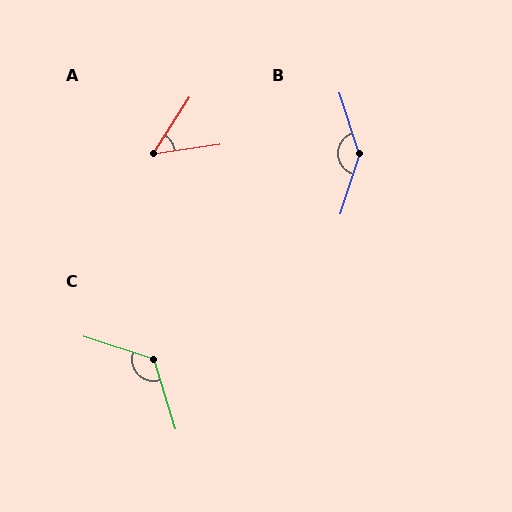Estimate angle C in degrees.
Approximately 125 degrees.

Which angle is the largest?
B, at approximately 145 degrees.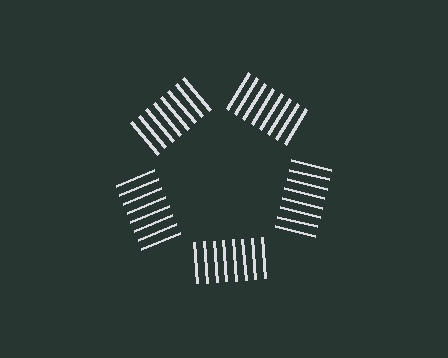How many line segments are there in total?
40 — 8 along each of the 5 edges.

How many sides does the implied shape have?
5 sides — the line-ends trace a pentagon.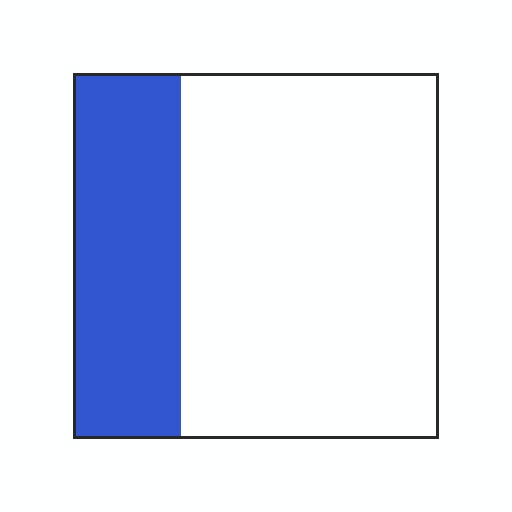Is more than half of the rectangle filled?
No.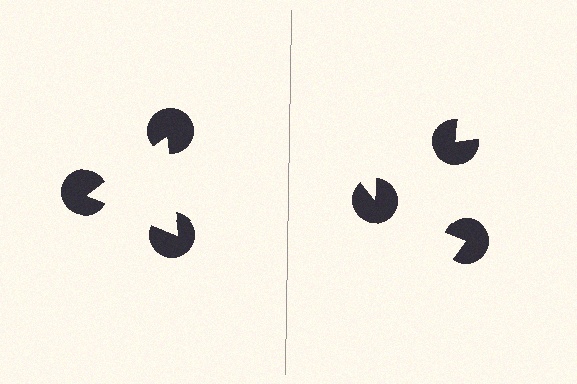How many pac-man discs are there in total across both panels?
6 — 3 on each side.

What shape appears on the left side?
An illusory triangle.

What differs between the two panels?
The pac-man discs are positioned identically on both sides; only the wedge orientations differ. On the left they align to a triangle; on the right they are misaligned.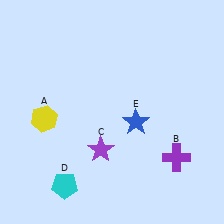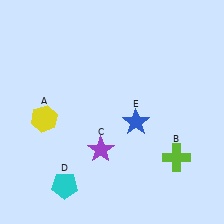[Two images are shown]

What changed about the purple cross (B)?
In Image 1, B is purple. In Image 2, it changed to lime.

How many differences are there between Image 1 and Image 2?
There is 1 difference between the two images.